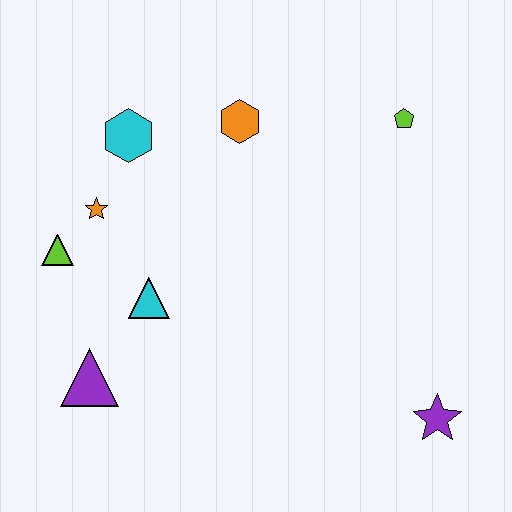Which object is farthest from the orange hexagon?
The purple star is farthest from the orange hexagon.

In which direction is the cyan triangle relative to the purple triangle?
The cyan triangle is above the purple triangle.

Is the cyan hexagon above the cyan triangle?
Yes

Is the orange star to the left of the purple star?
Yes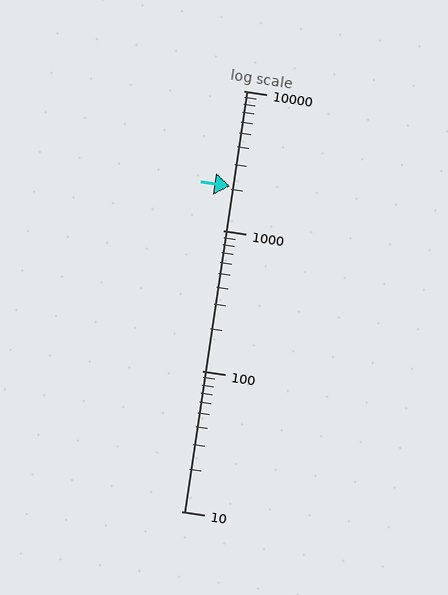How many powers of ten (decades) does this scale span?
The scale spans 3 decades, from 10 to 10000.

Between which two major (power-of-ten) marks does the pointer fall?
The pointer is between 1000 and 10000.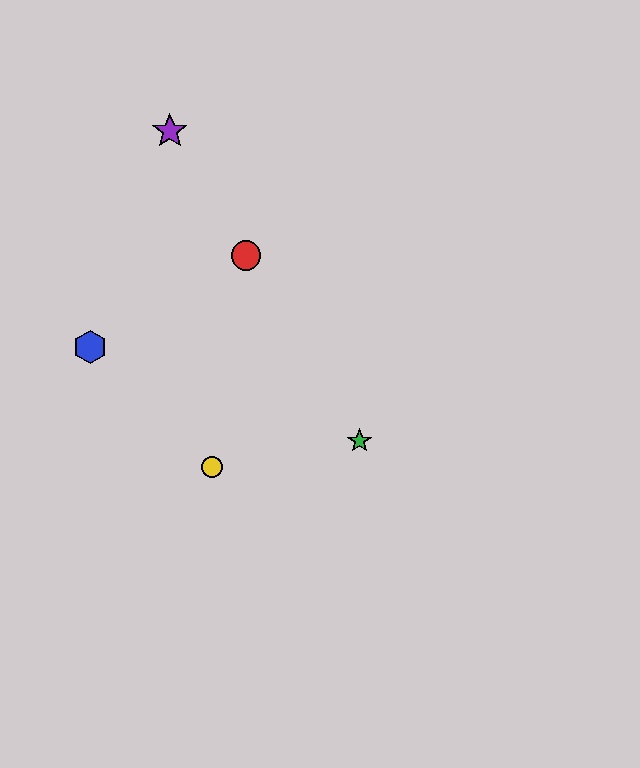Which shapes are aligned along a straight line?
The red circle, the green star, the purple star are aligned along a straight line.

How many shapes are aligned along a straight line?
3 shapes (the red circle, the green star, the purple star) are aligned along a straight line.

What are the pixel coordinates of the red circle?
The red circle is at (246, 256).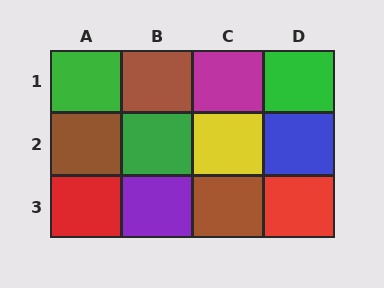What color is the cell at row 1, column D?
Green.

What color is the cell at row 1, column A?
Green.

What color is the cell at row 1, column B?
Brown.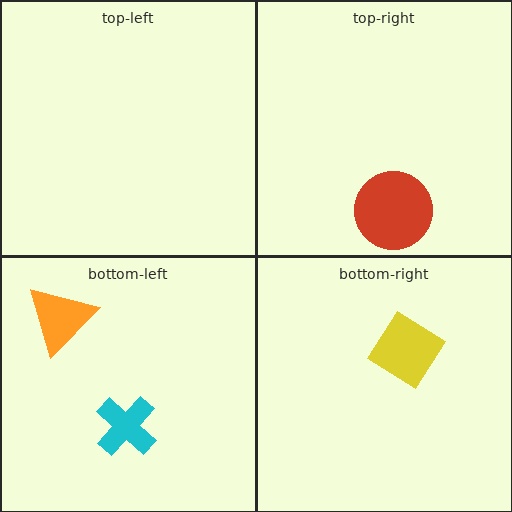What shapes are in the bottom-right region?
The yellow diamond.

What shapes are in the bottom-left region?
The cyan cross, the orange triangle.